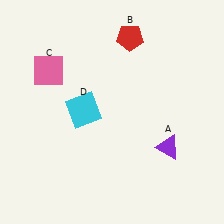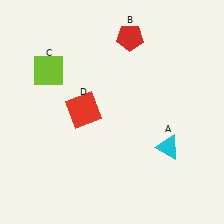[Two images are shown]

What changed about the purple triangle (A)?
In Image 1, A is purple. In Image 2, it changed to cyan.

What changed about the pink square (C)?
In Image 1, C is pink. In Image 2, it changed to lime.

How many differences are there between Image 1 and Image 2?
There are 3 differences between the two images.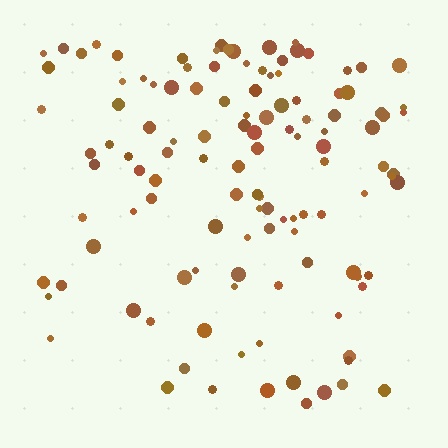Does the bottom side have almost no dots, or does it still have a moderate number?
Still a moderate number, just noticeably fewer than the top.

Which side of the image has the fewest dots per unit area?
The bottom.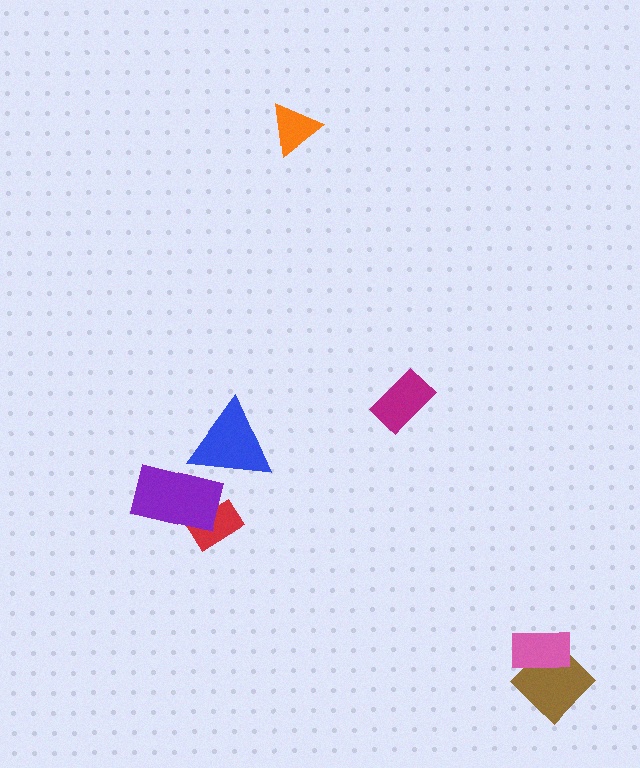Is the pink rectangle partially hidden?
No, no other shape covers it.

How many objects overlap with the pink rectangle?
1 object overlaps with the pink rectangle.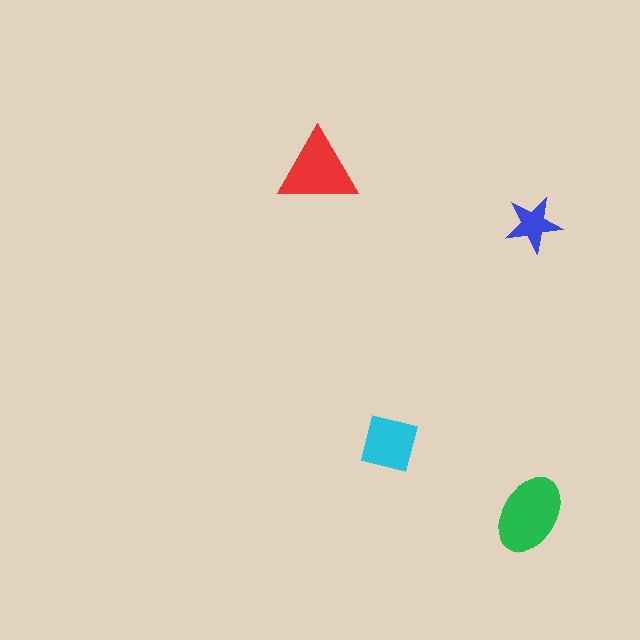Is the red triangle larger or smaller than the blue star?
Larger.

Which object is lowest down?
The green ellipse is bottommost.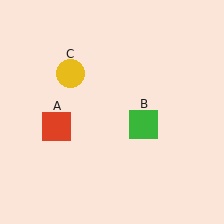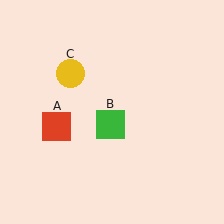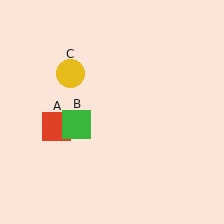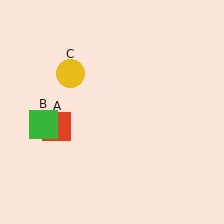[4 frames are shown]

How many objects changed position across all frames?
1 object changed position: green square (object B).